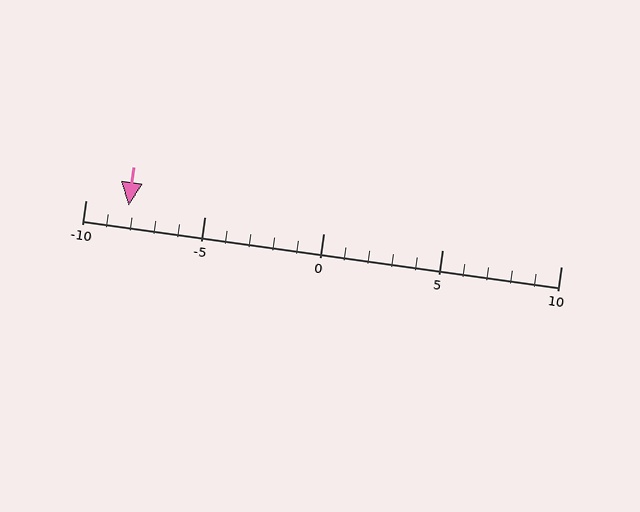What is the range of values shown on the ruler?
The ruler shows values from -10 to 10.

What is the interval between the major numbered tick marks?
The major tick marks are spaced 5 units apart.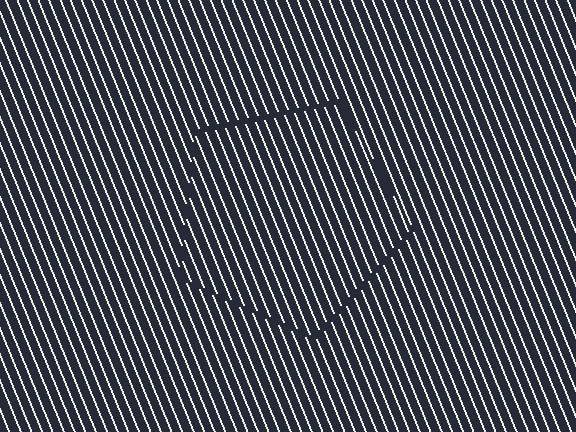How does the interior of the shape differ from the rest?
The interior of the shape contains the same grating, shifted by half a period — the contour is defined by the phase discontinuity where line-ends from the inner and outer gratings abut.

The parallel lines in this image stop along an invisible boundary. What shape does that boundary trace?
An illusory pentagon. The interior of the shape contains the same grating, shifted by half a period — the contour is defined by the phase discontinuity where line-ends from the inner and outer gratings abut.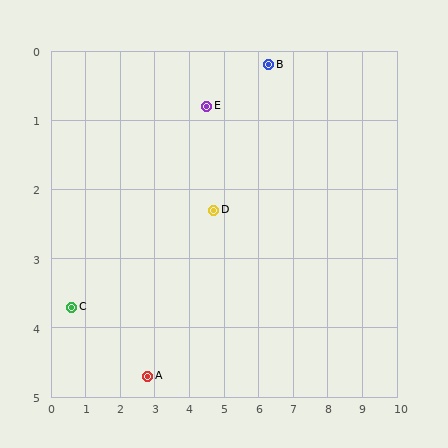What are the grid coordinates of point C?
Point C is at approximately (0.6, 3.7).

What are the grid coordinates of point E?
Point E is at approximately (4.5, 0.8).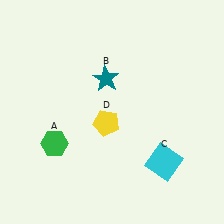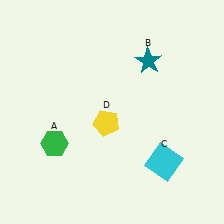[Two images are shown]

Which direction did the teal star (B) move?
The teal star (B) moved right.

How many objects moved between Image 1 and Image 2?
1 object moved between the two images.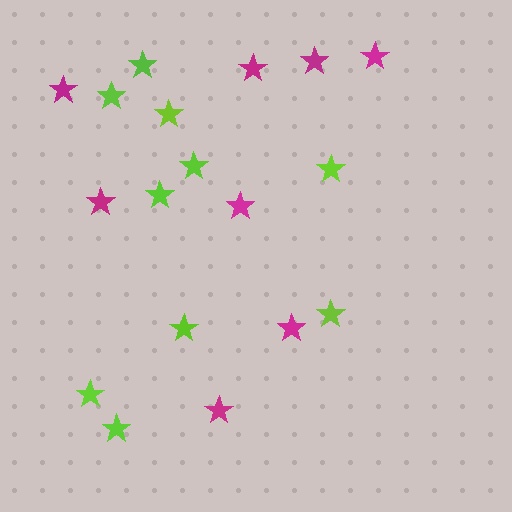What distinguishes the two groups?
There are 2 groups: one group of magenta stars (8) and one group of lime stars (10).